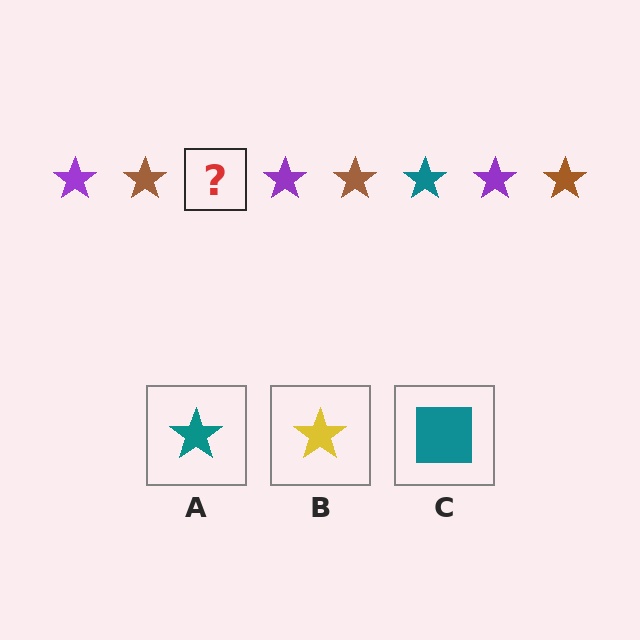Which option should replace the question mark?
Option A.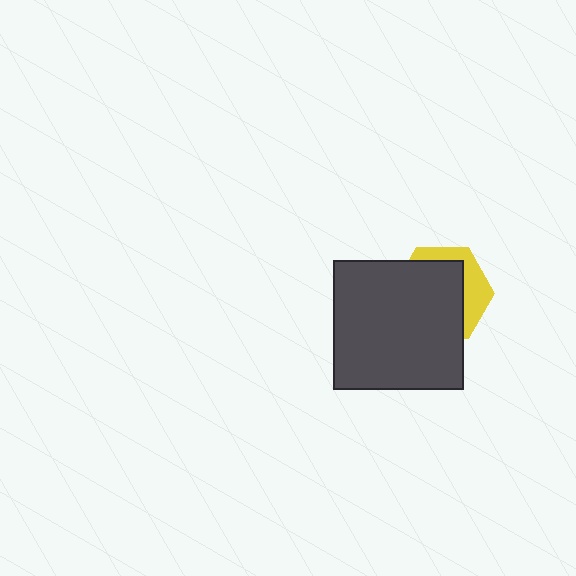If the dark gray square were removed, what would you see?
You would see the complete yellow hexagon.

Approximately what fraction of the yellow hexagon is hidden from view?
Roughly 68% of the yellow hexagon is hidden behind the dark gray square.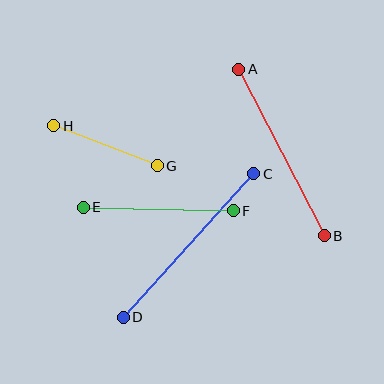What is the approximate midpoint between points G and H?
The midpoint is at approximately (106, 146) pixels.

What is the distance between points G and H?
The distance is approximately 111 pixels.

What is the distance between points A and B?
The distance is approximately 187 pixels.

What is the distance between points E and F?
The distance is approximately 150 pixels.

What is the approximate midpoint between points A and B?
The midpoint is at approximately (281, 152) pixels.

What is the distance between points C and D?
The distance is approximately 194 pixels.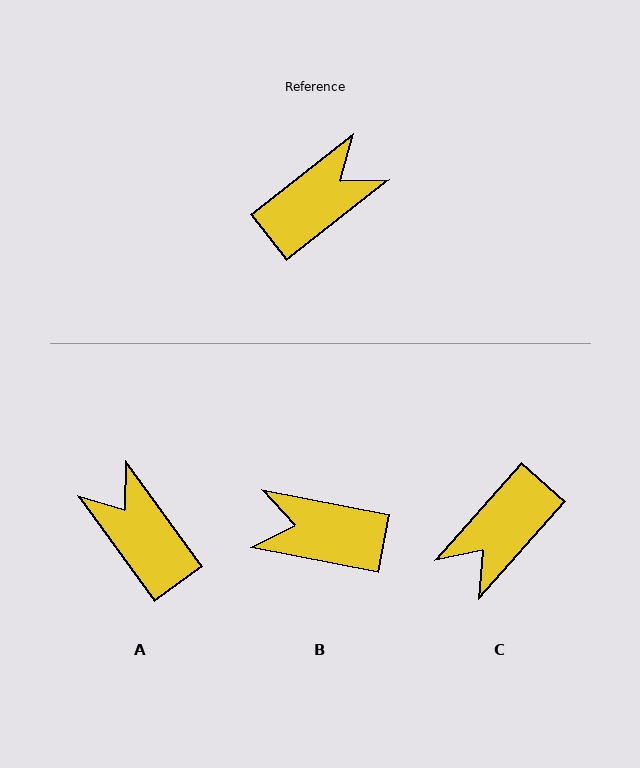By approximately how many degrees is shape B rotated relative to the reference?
Approximately 131 degrees counter-clockwise.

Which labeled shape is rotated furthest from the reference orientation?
C, about 170 degrees away.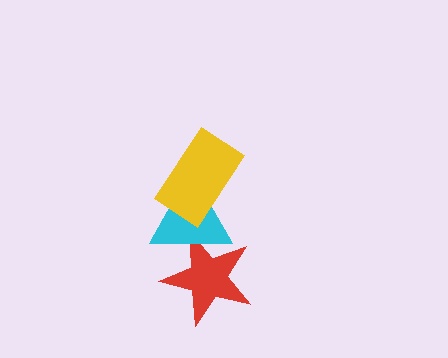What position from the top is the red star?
The red star is 3rd from the top.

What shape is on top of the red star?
The cyan triangle is on top of the red star.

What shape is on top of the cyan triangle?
The yellow rectangle is on top of the cyan triangle.